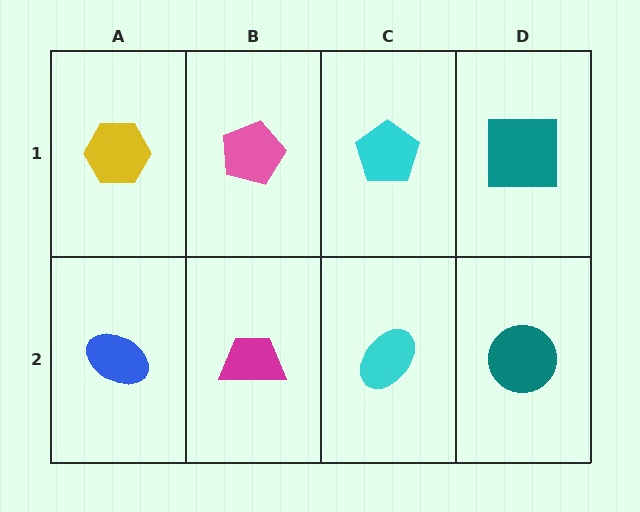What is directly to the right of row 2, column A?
A magenta trapezoid.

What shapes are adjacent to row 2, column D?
A teal square (row 1, column D), a cyan ellipse (row 2, column C).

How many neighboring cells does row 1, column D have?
2.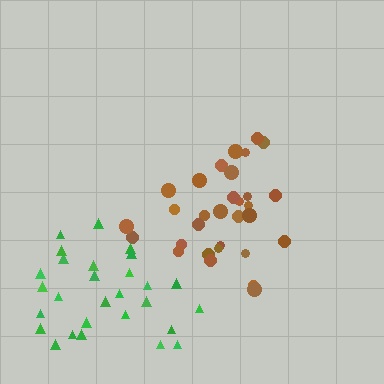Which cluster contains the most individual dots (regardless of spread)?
Brown (31).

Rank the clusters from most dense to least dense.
brown, green.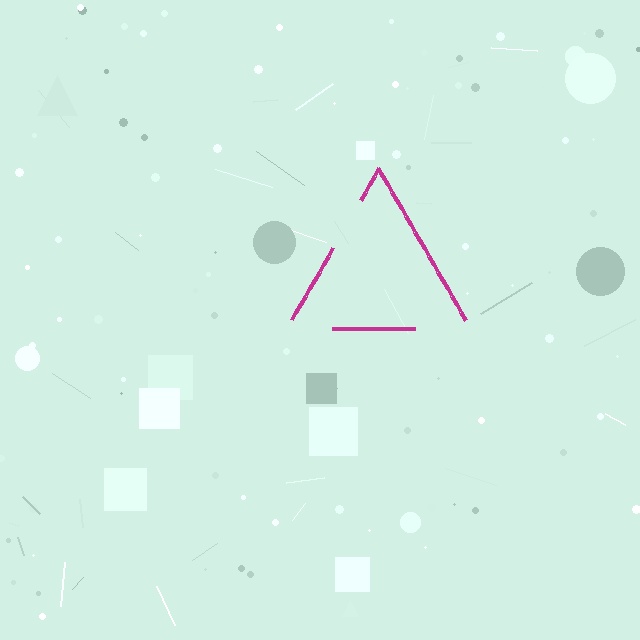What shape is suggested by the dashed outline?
The dashed outline suggests a triangle.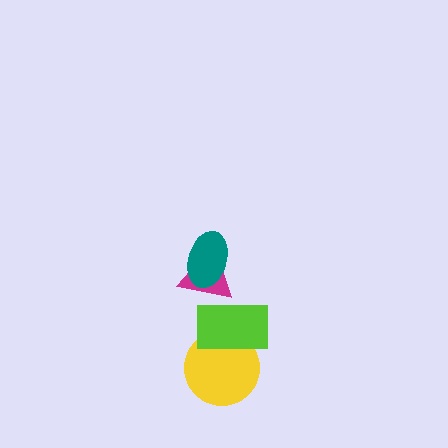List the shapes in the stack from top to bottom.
From top to bottom: the teal ellipse, the magenta triangle, the lime rectangle, the yellow circle.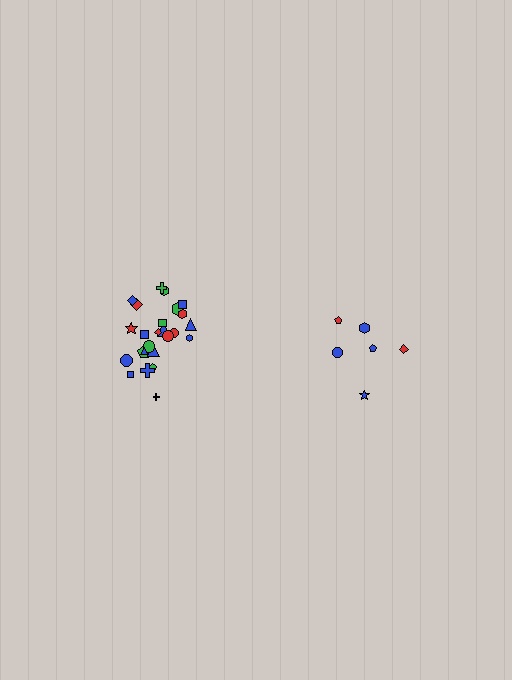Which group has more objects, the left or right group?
The left group.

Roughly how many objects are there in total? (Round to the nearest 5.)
Roughly 30 objects in total.